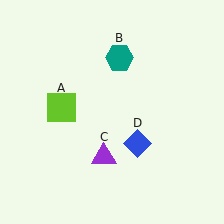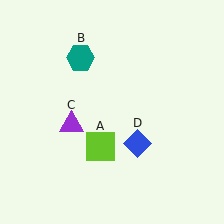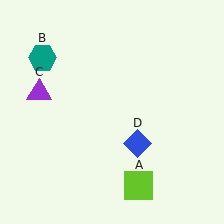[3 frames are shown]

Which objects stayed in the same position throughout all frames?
Blue diamond (object D) remained stationary.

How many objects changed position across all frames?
3 objects changed position: lime square (object A), teal hexagon (object B), purple triangle (object C).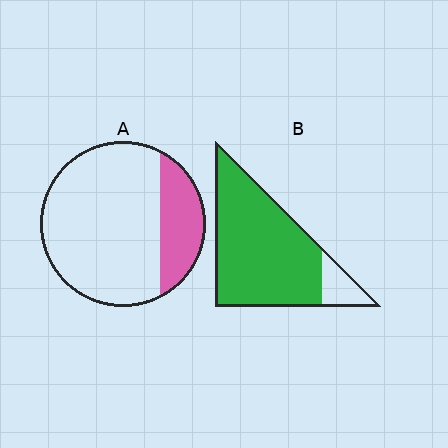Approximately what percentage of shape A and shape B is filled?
A is approximately 25% and B is approximately 85%.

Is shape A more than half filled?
No.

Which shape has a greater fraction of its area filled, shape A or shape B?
Shape B.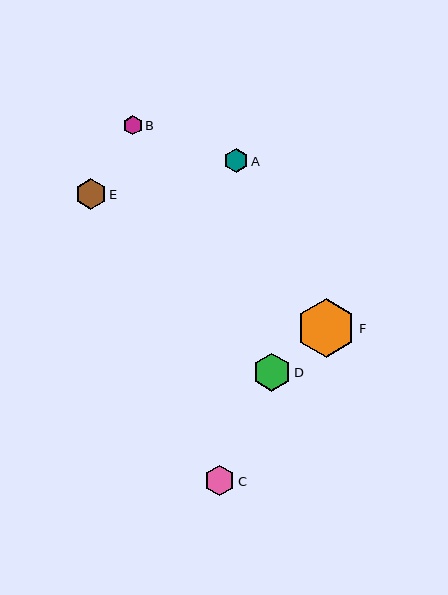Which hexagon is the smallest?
Hexagon B is the smallest with a size of approximately 19 pixels.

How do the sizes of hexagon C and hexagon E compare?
Hexagon C and hexagon E are approximately the same size.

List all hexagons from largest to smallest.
From largest to smallest: F, D, C, E, A, B.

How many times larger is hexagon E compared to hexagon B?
Hexagon E is approximately 1.6 times the size of hexagon B.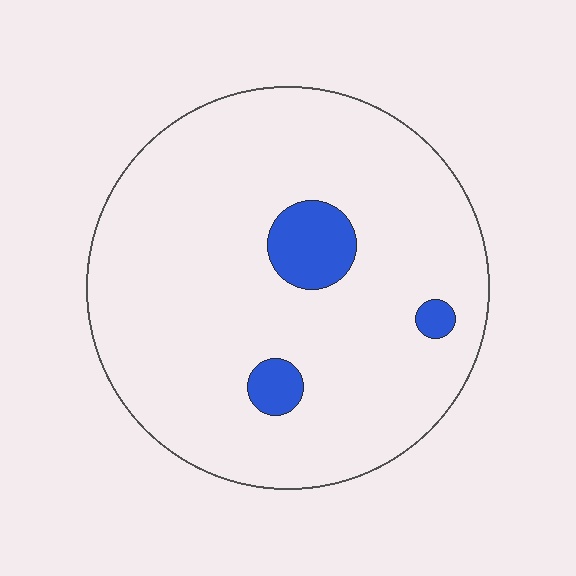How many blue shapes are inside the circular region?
3.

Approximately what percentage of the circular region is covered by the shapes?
Approximately 10%.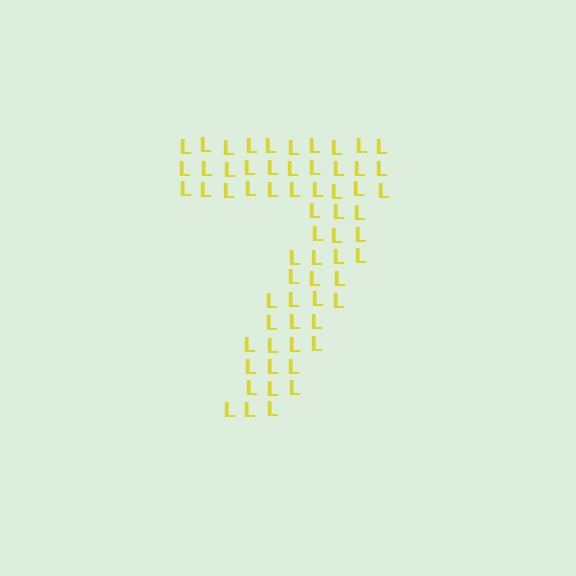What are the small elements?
The small elements are letter L's.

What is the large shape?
The large shape is the digit 7.